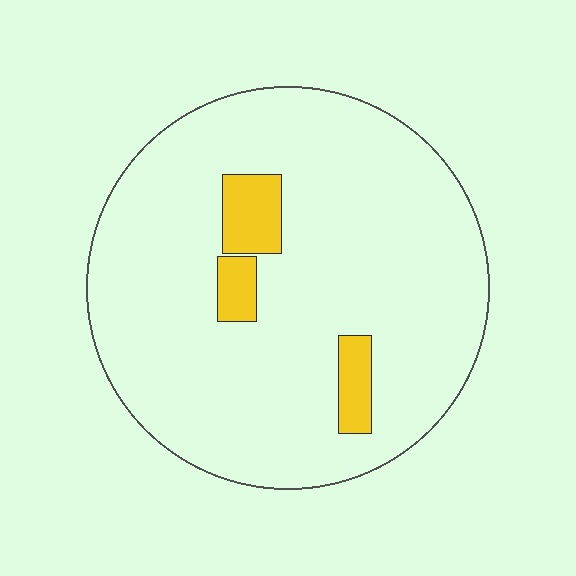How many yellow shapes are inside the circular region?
3.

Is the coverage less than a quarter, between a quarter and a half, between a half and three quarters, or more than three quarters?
Less than a quarter.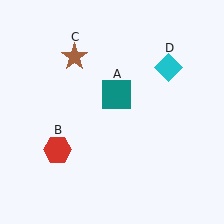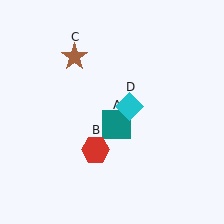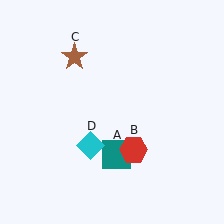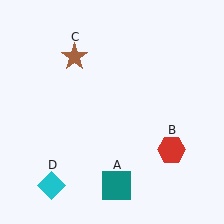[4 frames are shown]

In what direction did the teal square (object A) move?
The teal square (object A) moved down.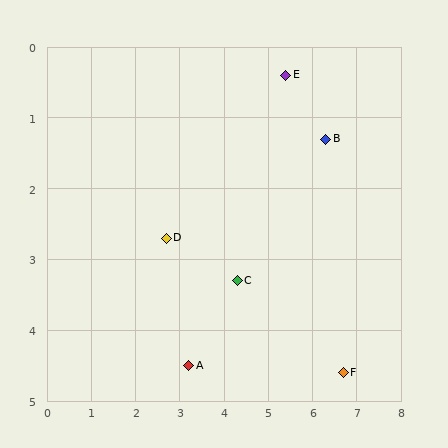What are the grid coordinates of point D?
Point D is at approximately (2.7, 2.7).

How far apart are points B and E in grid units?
Points B and E are about 1.3 grid units apart.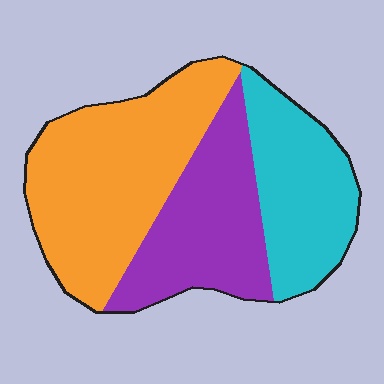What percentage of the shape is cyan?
Cyan takes up about one quarter (1/4) of the shape.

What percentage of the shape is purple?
Purple covers around 30% of the shape.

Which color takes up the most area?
Orange, at roughly 45%.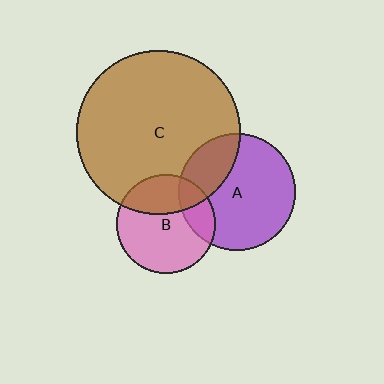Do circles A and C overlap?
Yes.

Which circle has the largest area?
Circle C (brown).